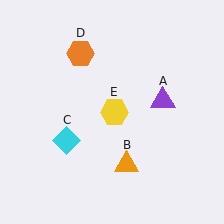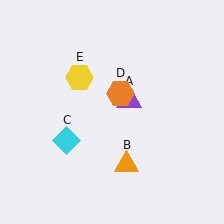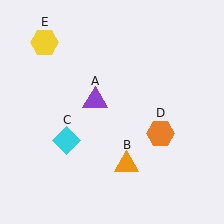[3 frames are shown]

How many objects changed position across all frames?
3 objects changed position: purple triangle (object A), orange hexagon (object D), yellow hexagon (object E).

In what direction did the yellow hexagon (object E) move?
The yellow hexagon (object E) moved up and to the left.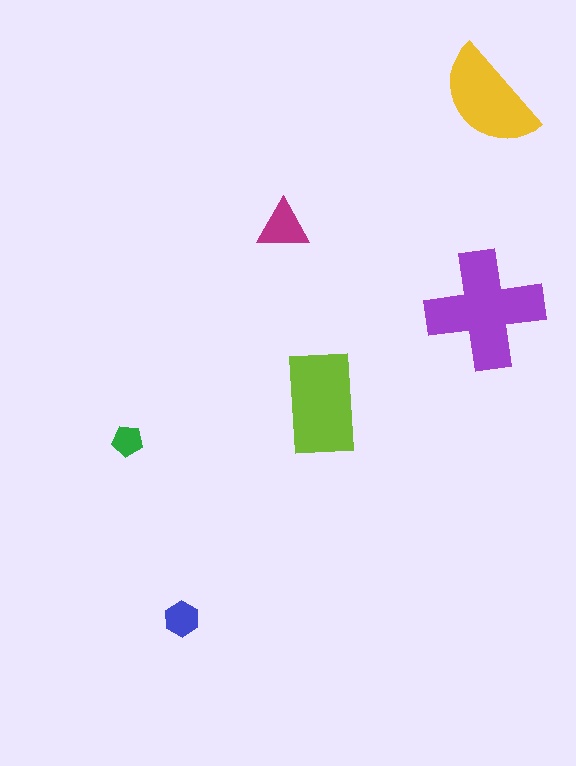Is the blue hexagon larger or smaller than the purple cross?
Smaller.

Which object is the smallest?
The green pentagon.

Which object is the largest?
The purple cross.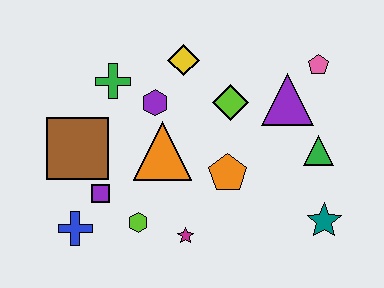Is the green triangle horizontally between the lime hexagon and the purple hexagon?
No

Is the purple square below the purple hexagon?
Yes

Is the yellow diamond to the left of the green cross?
No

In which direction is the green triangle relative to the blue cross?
The green triangle is to the right of the blue cross.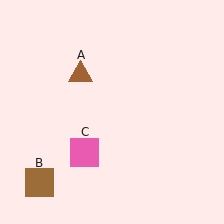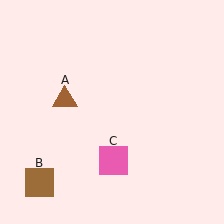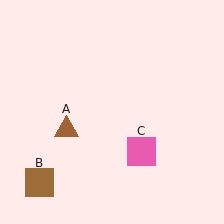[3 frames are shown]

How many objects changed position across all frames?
2 objects changed position: brown triangle (object A), pink square (object C).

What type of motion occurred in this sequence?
The brown triangle (object A), pink square (object C) rotated counterclockwise around the center of the scene.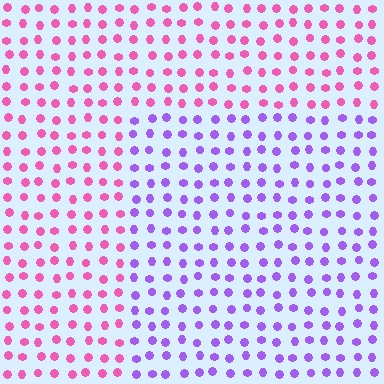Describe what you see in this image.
The image is filled with small pink elements in a uniform arrangement. A rectangle-shaped region is visible where the elements are tinted to a slightly different hue, forming a subtle color boundary.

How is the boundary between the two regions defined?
The boundary is defined purely by a slight shift in hue (about 56 degrees). Spacing, size, and orientation are identical on both sides.